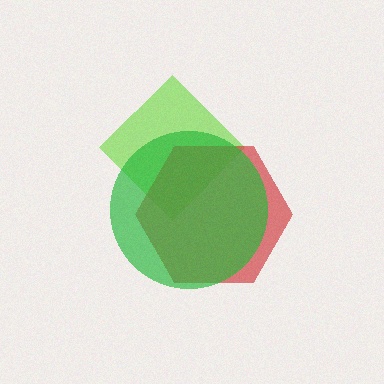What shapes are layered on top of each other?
The layered shapes are: a lime diamond, a red hexagon, a green circle.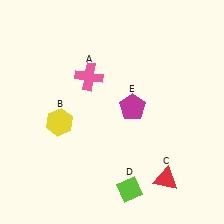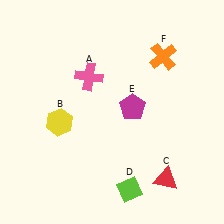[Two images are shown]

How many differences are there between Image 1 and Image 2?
There is 1 difference between the two images.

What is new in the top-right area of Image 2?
An orange cross (F) was added in the top-right area of Image 2.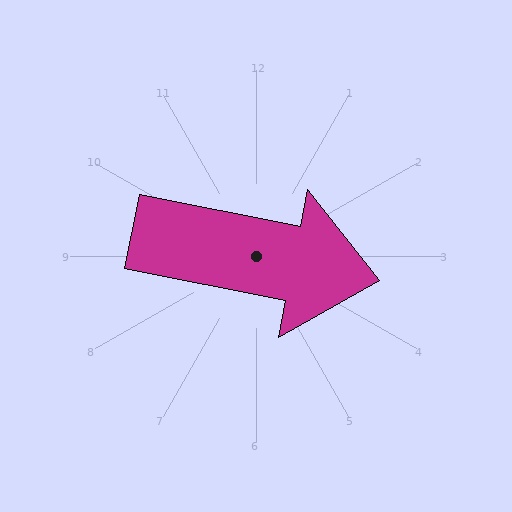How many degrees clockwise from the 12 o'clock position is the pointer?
Approximately 101 degrees.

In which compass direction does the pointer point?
East.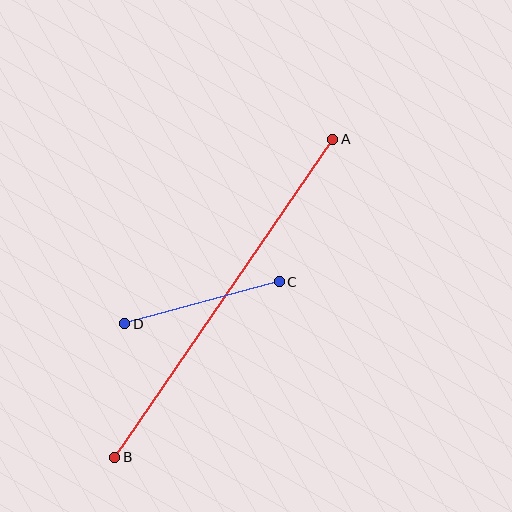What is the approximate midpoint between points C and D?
The midpoint is at approximately (202, 303) pixels.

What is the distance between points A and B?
The distance is approximately 386 pixels.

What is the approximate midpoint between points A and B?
The midpoint is at approximately (224, 298) pixels.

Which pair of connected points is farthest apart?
Points A and B are farthest apart.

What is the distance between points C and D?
The distance is approximately 160 pixels.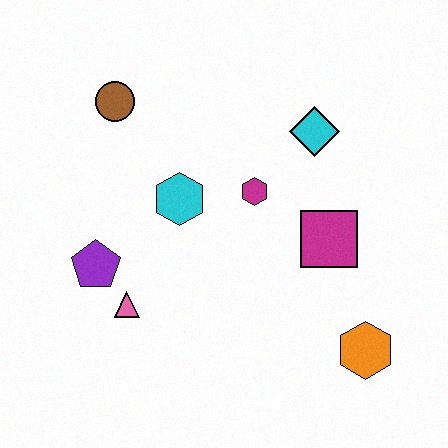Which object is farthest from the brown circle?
The orange hexagon is farthest from the brown circle.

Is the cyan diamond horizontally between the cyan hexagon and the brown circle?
No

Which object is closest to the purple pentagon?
The pink triangle is closest to the purple pentagon.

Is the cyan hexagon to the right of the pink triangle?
Yes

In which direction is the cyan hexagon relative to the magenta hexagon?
The cyan hexagon is to the left of the magenta hexagon.